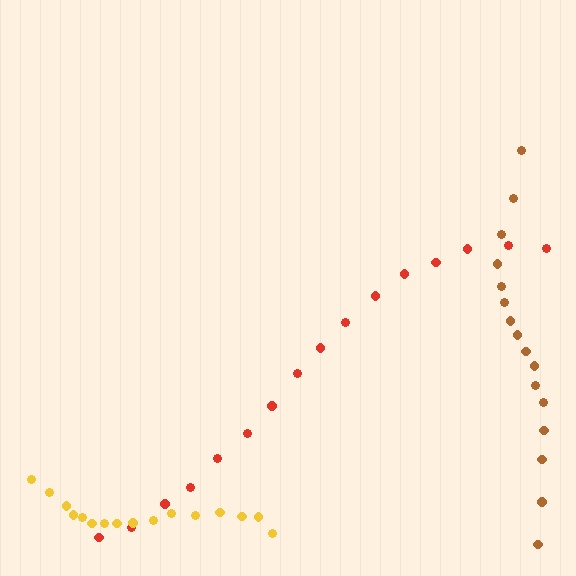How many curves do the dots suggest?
There are 3 distinct paths.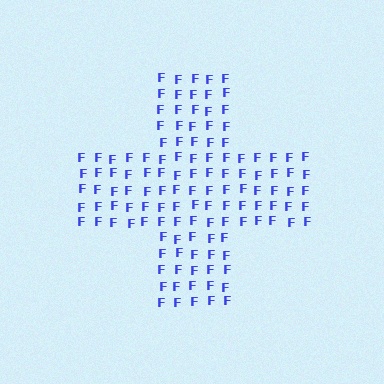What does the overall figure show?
The overall figure shows a cross.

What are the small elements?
The small elements are letter F's.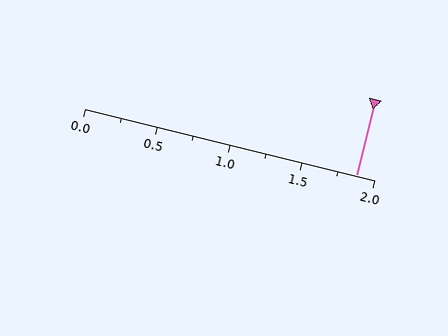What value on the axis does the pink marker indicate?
The marker indicates approximately 1.88.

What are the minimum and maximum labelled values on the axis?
The axis runs from 0.0 to 2.0.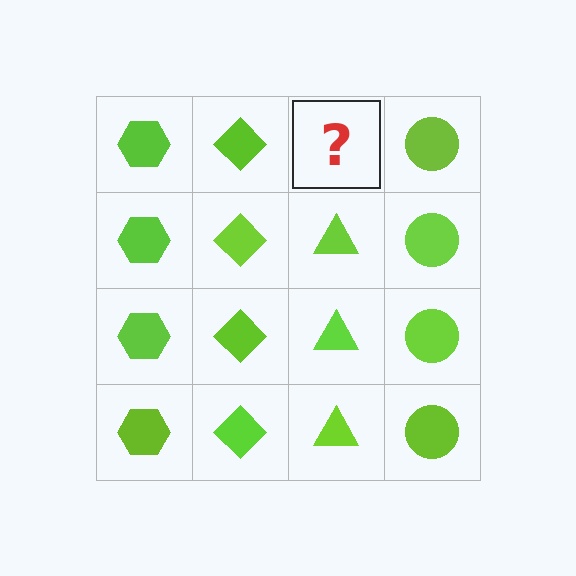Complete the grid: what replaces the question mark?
The question mark should be replaced with a lime triangle.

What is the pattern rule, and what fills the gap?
The rule is that each column has a consistent shape. The gap should be filled with a lime triangle.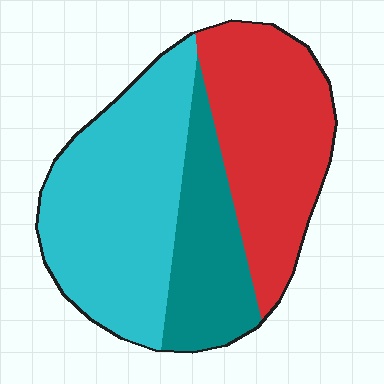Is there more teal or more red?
Red.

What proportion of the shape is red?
Red covers 35% of the shape.